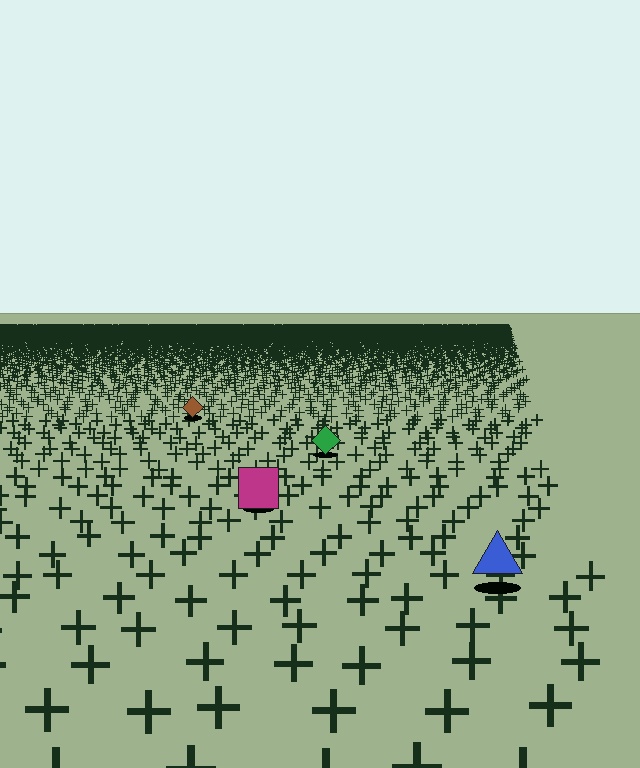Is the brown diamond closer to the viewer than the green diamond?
No. The green diamond is closer — you can tell from the texture gradient: the ground texture is coarser near it.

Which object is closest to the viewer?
The blue triangle is closest. The texture marks near it are larger and more spread out.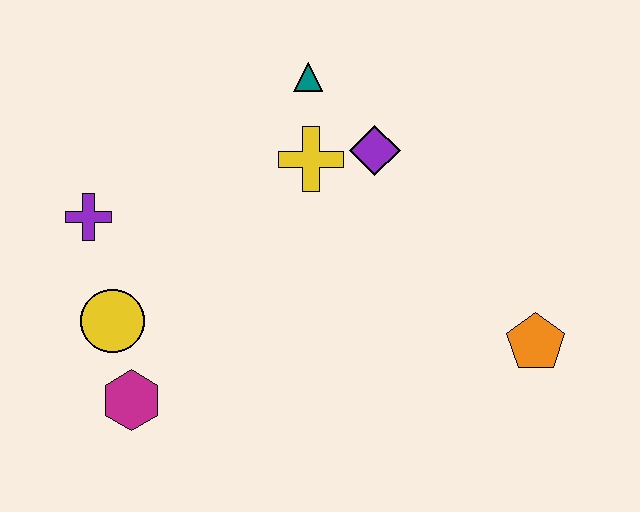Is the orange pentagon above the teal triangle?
No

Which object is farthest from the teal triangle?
The magenta hexagon is farthest from the teal triangle.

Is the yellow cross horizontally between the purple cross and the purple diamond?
Yes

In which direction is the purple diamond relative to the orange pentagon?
The purple diamond is above the orange pentagon.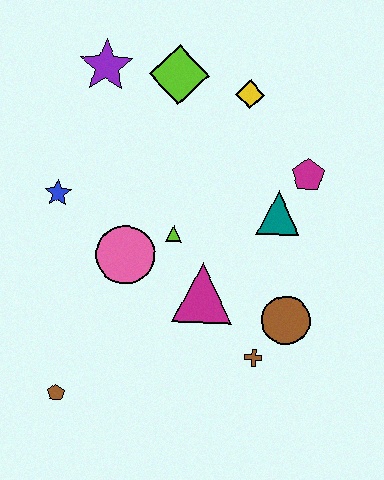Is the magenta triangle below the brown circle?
No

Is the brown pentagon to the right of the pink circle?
No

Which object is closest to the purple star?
The lime diamond is closest to the purple star.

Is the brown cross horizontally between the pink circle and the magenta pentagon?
Yes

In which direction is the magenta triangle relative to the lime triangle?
The magenta triangle is below the lime triangle.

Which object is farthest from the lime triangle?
The brown pentagon is farthest from the lime triangle.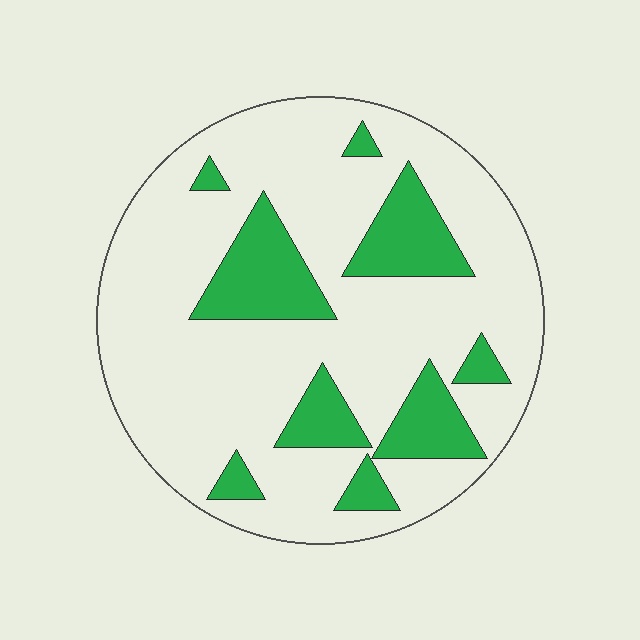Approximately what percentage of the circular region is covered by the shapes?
Approximately 20%.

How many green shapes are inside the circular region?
9.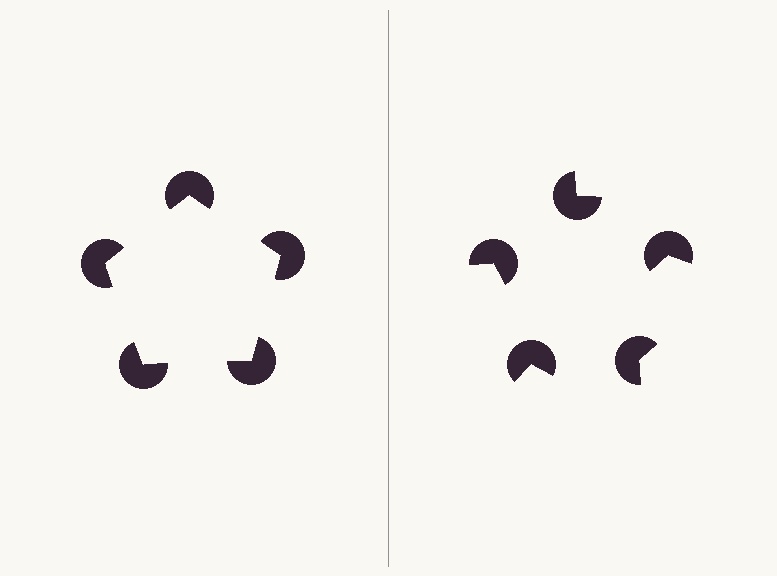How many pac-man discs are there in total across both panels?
10 — 5 on each side.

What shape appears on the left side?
An illusory pentagon.